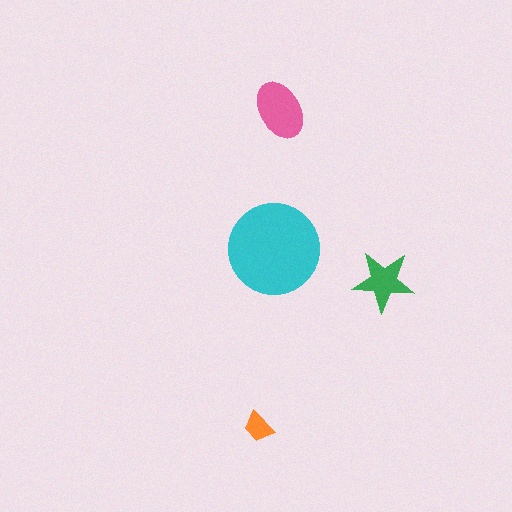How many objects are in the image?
There are 4 objects in the image.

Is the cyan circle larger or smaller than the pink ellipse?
Larger.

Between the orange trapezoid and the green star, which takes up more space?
The green star.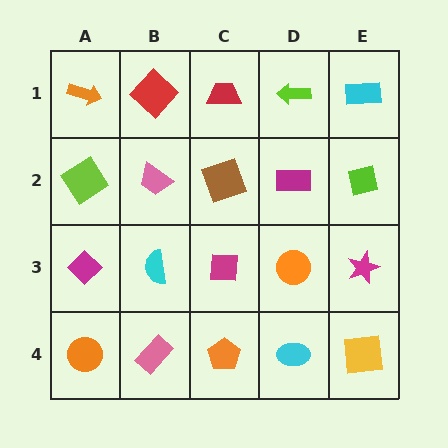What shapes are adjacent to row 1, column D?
A magenta rectangle (row 2, column D), a red trapezoid (row 1, column C), a cyan rectangle (row 1, column E).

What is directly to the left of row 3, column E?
An orange circle.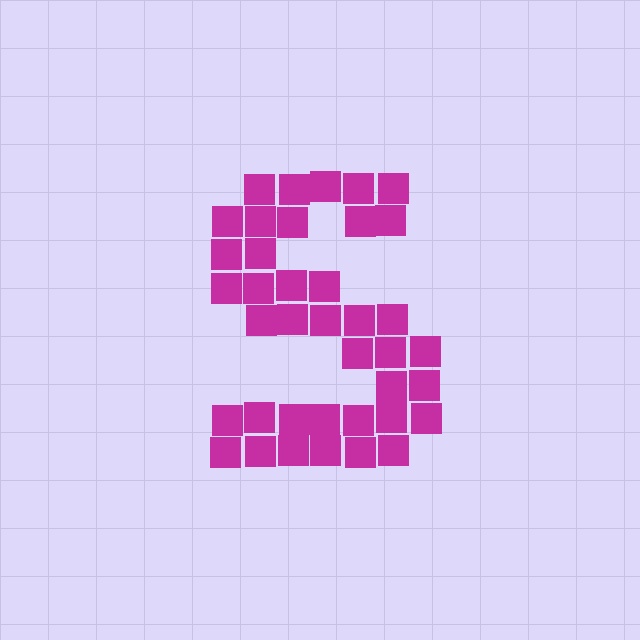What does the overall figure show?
The overall figure shows the letter S.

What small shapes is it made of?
It is made of small squares.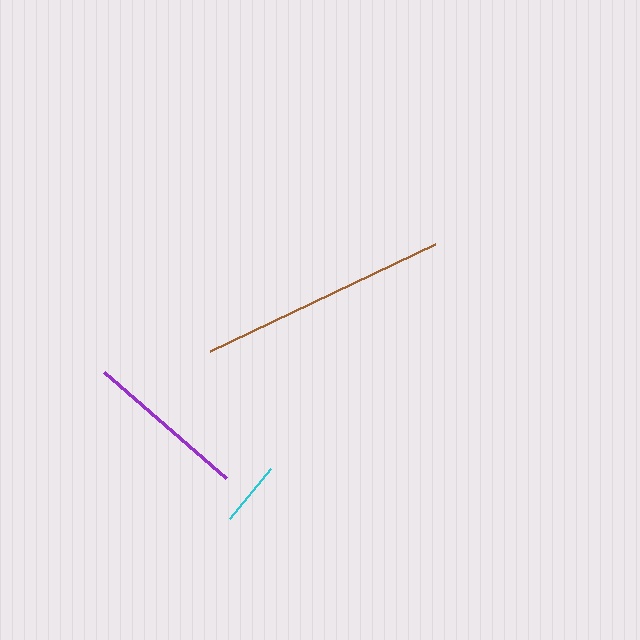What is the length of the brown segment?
The brown segment is approximately 249 pixels long.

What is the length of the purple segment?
The purple segment is approximately 161 pixels long.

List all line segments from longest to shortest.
From longest to shortest: brown, purple, cyan.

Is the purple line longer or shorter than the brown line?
The brown line is longer than the purple line.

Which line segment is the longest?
The brown line is the longest at approximately 249 pixels.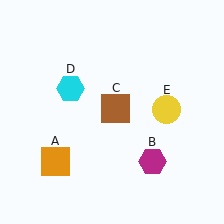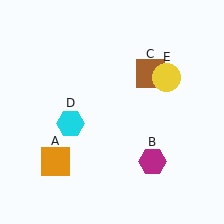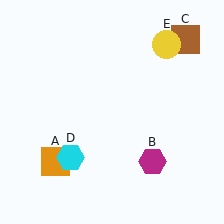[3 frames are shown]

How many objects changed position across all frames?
3 objects changed position: brown square (object C), cyan hexagon (object D), yellow circle (object E).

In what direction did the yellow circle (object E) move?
The yellow circle (object E) moved up.